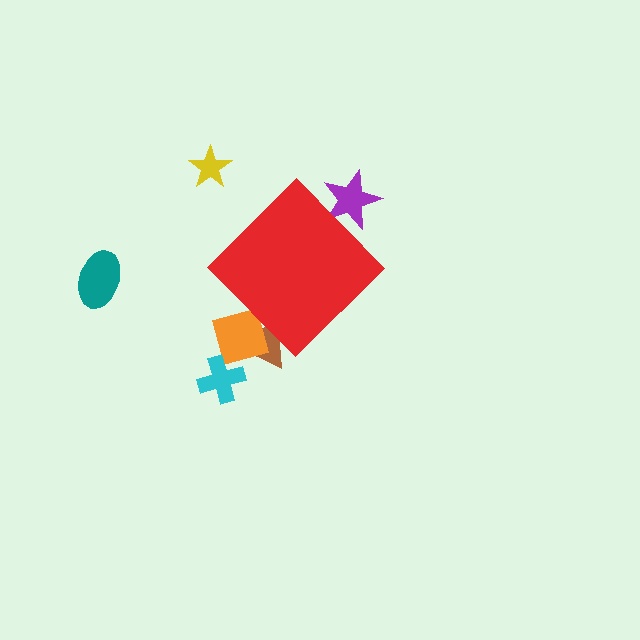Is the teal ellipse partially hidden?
No, the teal ellipse is fully visible.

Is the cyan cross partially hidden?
No, the cyan cross is fully visible.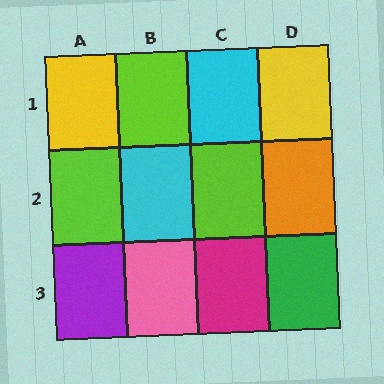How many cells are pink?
1 cell is pink.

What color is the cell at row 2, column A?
Lime.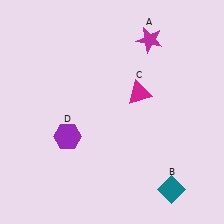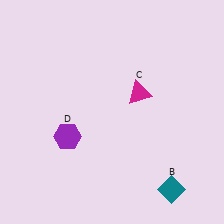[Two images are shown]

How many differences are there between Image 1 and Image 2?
There is 1 difference between the two images.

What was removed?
The magenta star (A) was removed in Image 2.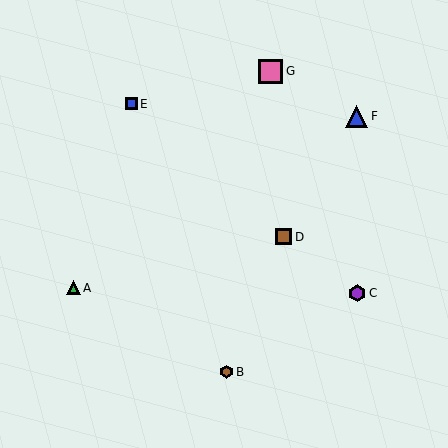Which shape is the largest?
The pink square (labeled G) is the largest.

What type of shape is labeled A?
Shape A is a green triangle.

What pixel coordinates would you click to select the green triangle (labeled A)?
Click at (73, 288) to select the green triangle A.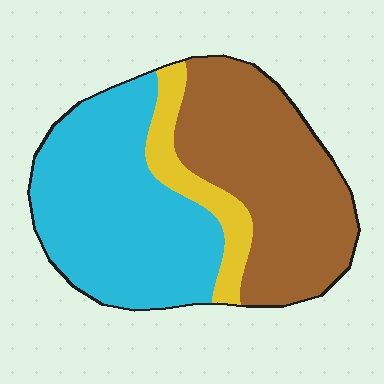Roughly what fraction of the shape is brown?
Brown covers around 45% of the shape.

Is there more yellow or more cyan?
Cyan.